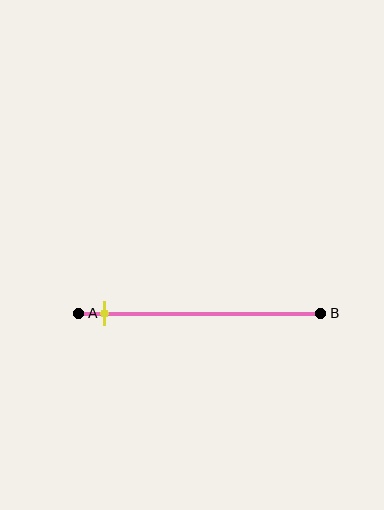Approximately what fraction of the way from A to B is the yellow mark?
The yellow mark is approximately 10% of the way from A to B.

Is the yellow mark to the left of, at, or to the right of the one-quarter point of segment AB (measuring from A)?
The yellow mark is to the left of the one-quarter point of segment AB.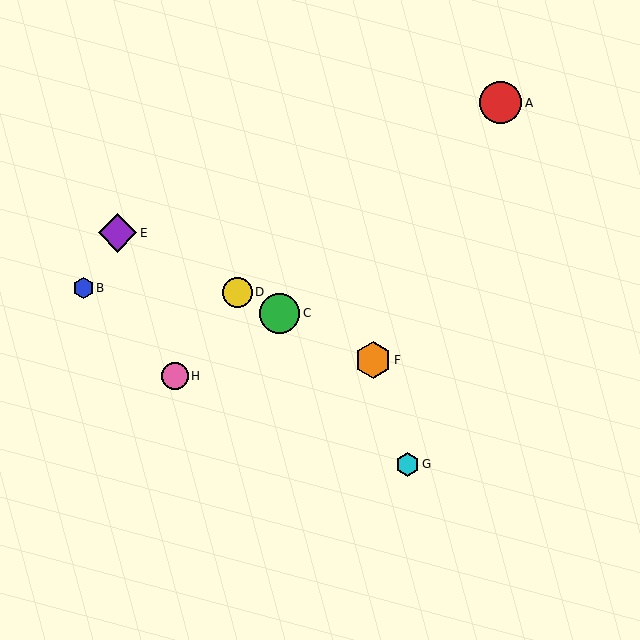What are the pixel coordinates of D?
Object D is at (237, 292).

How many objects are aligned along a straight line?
4 objects (C, D, E, F) are aligned along a straight line.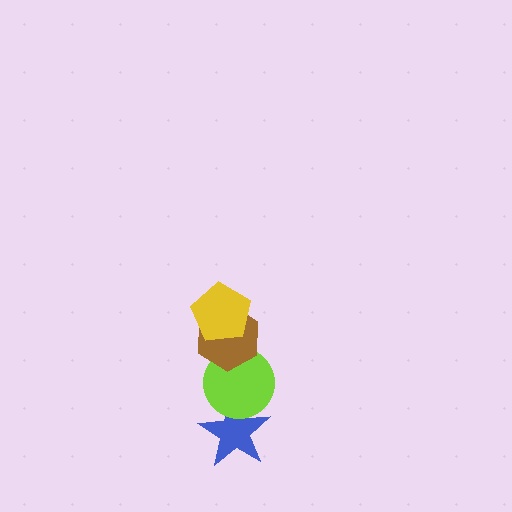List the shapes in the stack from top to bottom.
From top to bottom: the yellow pentagon, the brown hexagon, the lime circle, the blue star.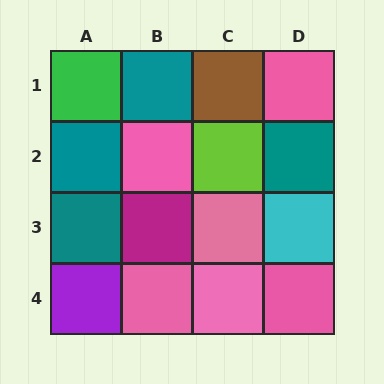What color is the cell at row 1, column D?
Pink.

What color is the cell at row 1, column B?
Teal.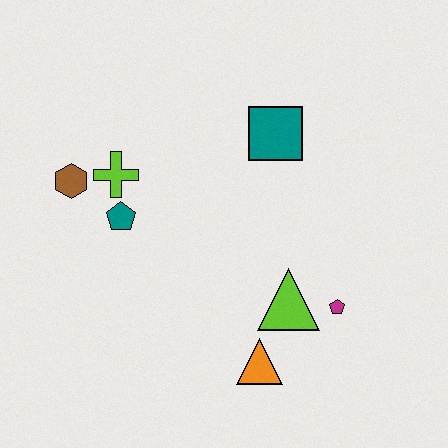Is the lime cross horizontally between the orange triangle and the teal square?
No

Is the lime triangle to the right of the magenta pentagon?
No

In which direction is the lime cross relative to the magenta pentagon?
The lime cross is to the left of the magenta pentagon.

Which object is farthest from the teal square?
The orange triangle is farthest from the teal square.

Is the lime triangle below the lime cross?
Yes